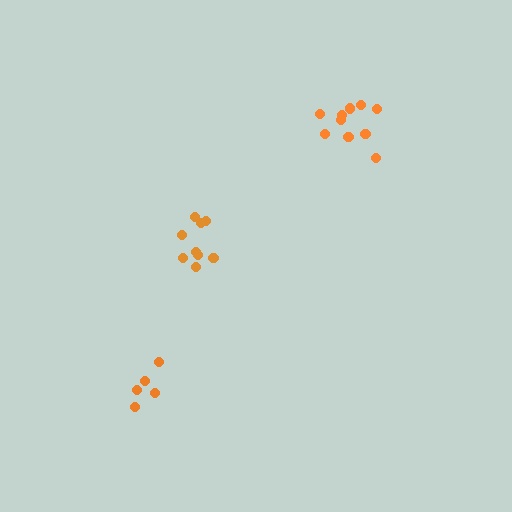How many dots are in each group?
Group 1: 10 dots, Group 2: 5 dots, Group 3: 10 dots (25 total).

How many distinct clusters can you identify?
There are 3 distinct clusters.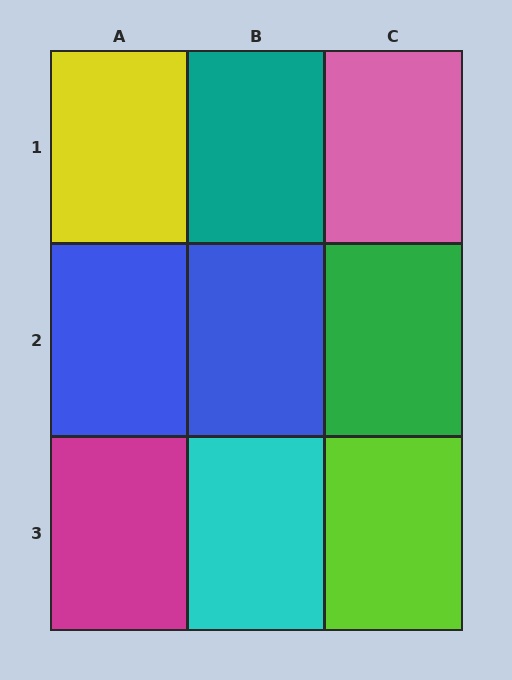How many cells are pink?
1 cell is pink.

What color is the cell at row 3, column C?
Lime.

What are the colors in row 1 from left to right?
Yellow, teal, pink.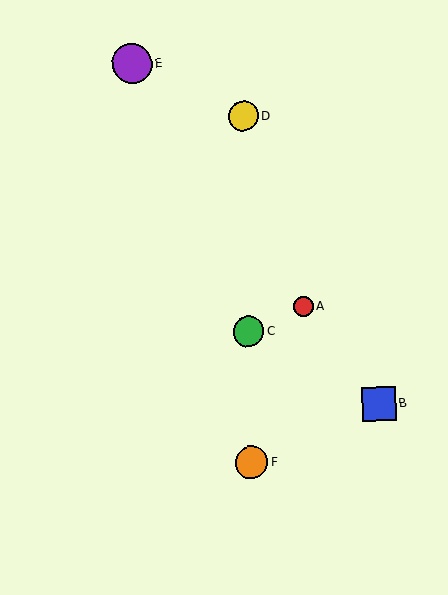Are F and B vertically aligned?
No, F is at x≈251 and B is at x≈379.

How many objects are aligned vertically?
3 objects (C, D, F) are aligned vertically.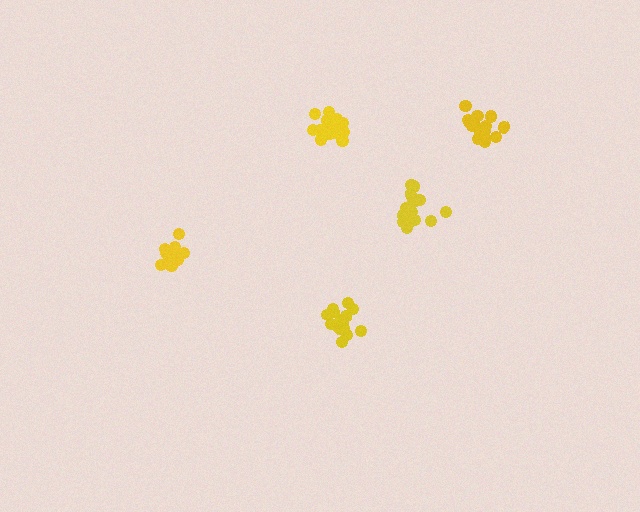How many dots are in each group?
Group 1: 17 dots, Group 2: 16 dots, Group 3: 14 dots, Group 4: 18 dots, Group 5: 15 dots (80 total).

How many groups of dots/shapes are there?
There are 5 groups.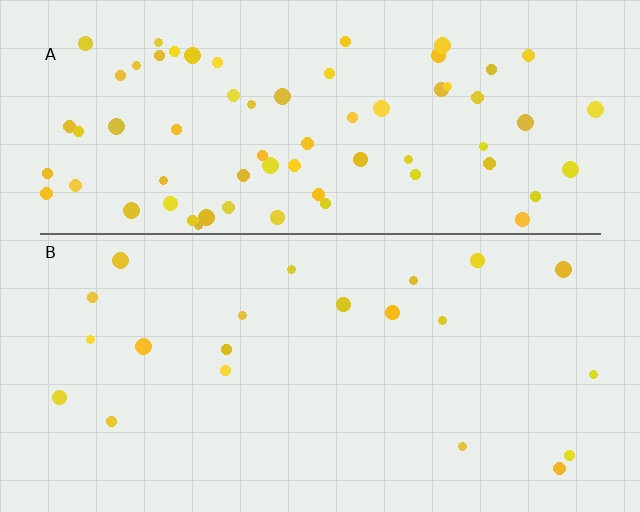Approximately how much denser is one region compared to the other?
Approximately 3.4× — region A over region B.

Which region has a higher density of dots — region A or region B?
A (the top).